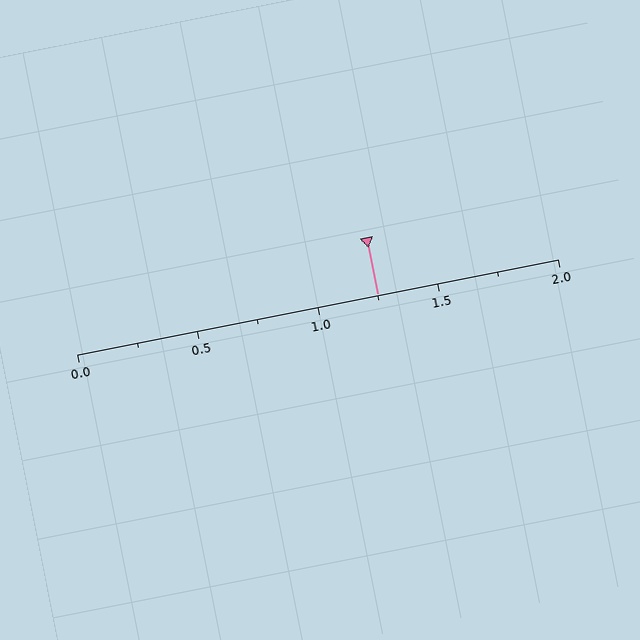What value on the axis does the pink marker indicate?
The marker indicates approximately 1.25.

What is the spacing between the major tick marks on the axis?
The major ticks are spaced 0.5 apart.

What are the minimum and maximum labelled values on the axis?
The axis runs from 0.0 to 2.0.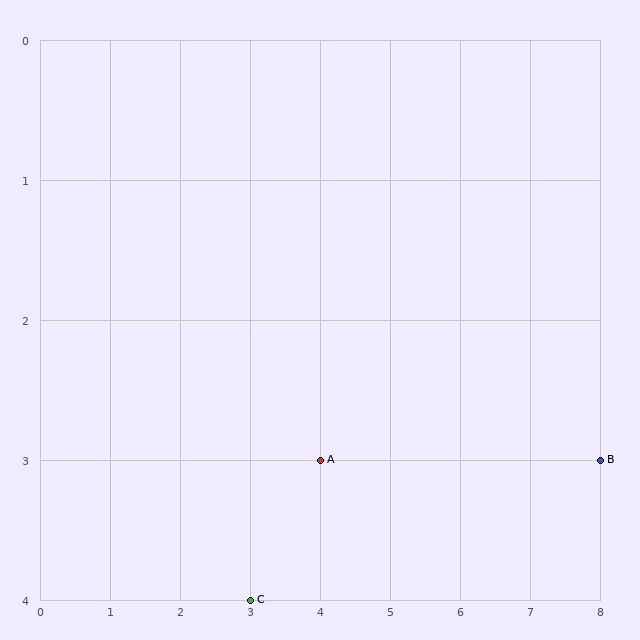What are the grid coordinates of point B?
Point B is at grid coordinates (8, 3).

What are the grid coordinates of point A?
Point A is at grid coordinates (4, 3).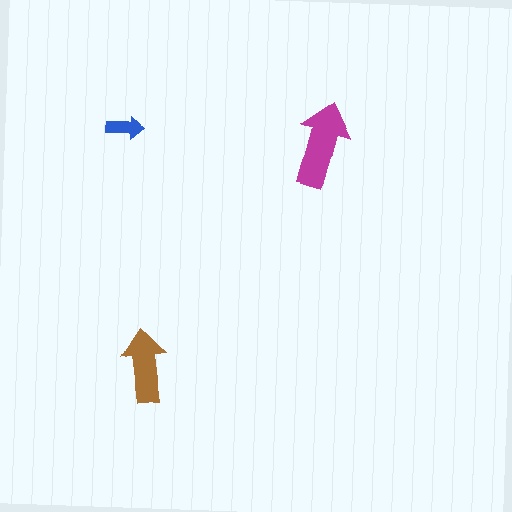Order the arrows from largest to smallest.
the magenta one, the brown one, the blue one.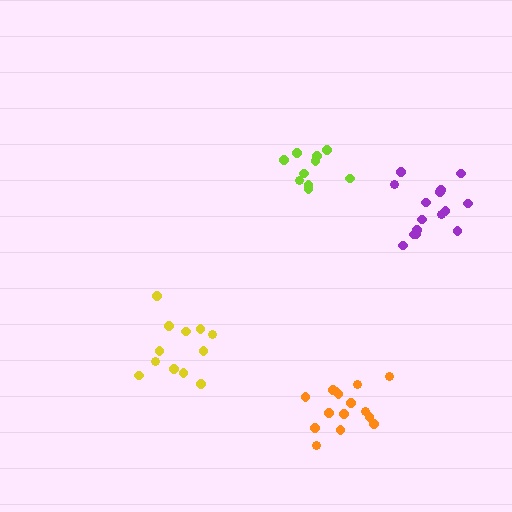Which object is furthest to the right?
The purple cluster is rightmost.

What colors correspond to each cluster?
The clusters are colored: lime, orange, yellow, purple.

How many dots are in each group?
Group 1: 10 dots, Group 2: 15 dots, Group 3: 12 dots, Group 4: 16 dots (53 total).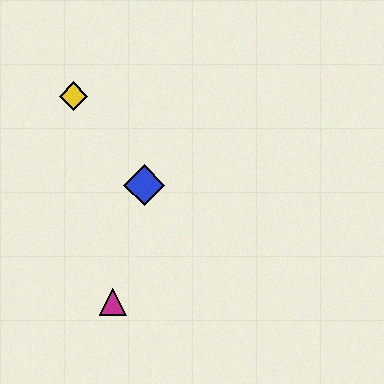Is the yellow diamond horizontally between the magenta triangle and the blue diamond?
No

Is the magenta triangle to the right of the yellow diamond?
Yes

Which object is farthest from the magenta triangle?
The yellow diamond is farthest from the magenta triangle.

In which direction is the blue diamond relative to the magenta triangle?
The blue diamond is above the magenta triangle.